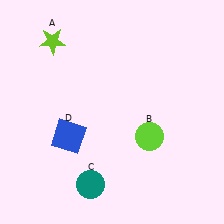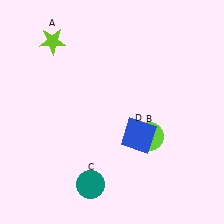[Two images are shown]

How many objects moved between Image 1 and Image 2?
1 object moved between the two images.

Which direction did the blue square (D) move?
The blue square (D) moved right.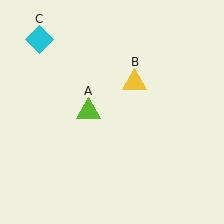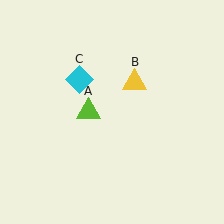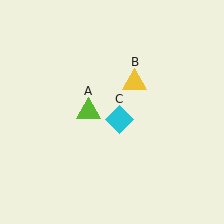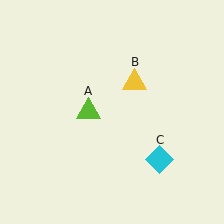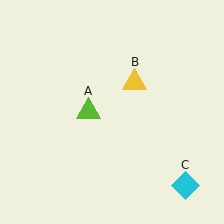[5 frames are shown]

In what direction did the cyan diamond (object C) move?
The cyan diamond (object C) moved down and to the right.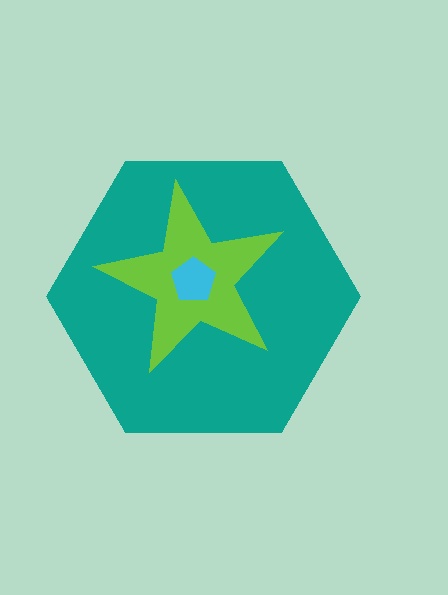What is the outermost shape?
The teal hexagon.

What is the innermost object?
The cyan pentagon.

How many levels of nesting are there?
3.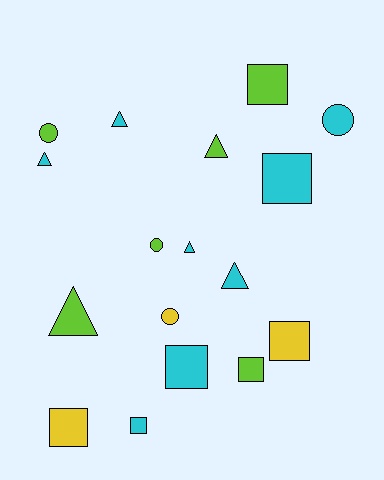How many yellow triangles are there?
There are no yellow triangles.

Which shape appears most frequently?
Square, with 7 objects.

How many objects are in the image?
There are 17 objects.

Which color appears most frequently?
Cyan, with 8 objects.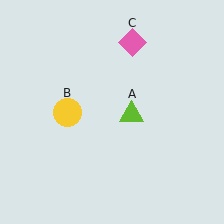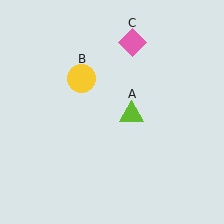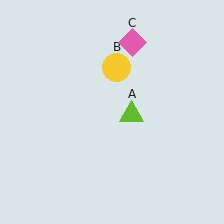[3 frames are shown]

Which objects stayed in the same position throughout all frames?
Lime triangle (object A) and pink diamond (object C) remained stationary.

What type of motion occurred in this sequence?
The yellow circle (object B) rotated clockwise around the center of the scene.